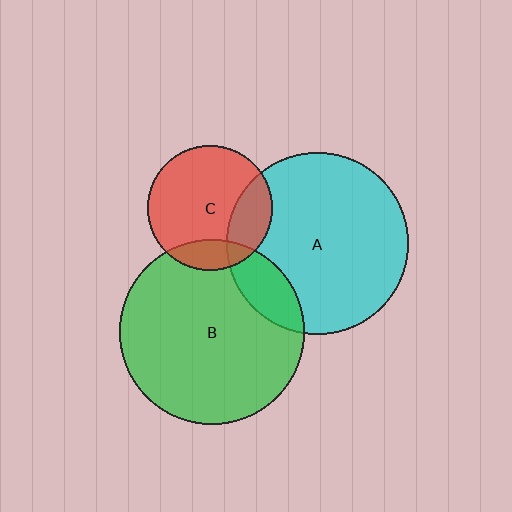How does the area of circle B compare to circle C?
Approximately 2.2 times.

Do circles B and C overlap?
Yes.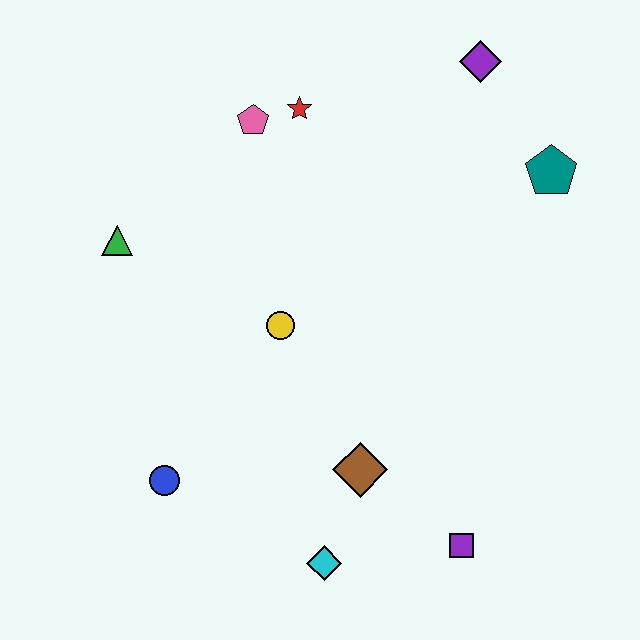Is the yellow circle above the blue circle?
Yes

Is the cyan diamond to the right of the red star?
Yes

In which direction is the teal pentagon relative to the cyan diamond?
The teal pentagon is above the cyan diamond.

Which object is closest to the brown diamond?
The cyan diamond is closest to the brown diamond.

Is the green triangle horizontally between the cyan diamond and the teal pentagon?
No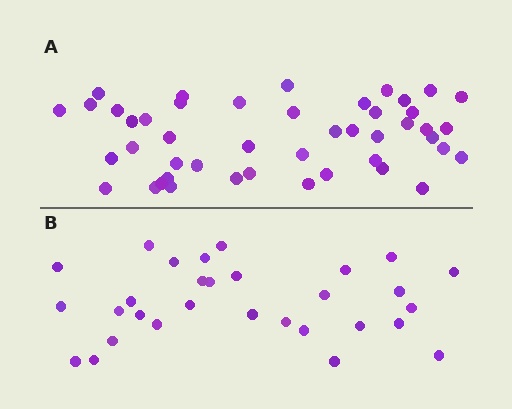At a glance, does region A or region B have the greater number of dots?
Region A (the top region) has more dots.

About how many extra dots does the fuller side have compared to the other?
Region A has approximately 15 more dots than region B.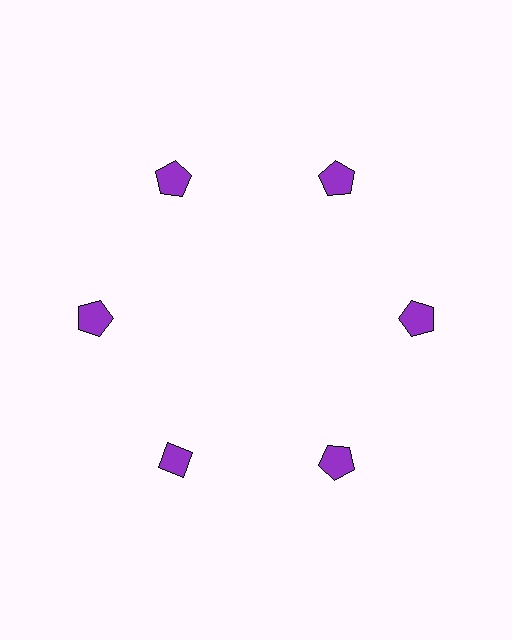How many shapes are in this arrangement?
There are 6 shapes arranged in a ring pattern.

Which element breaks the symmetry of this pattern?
The purple diamond at roughly the 7 o'clock position breaks the symmetry. All other shapes are purple pentagons.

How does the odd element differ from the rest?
It has a different shape: diamond instead of pentagon.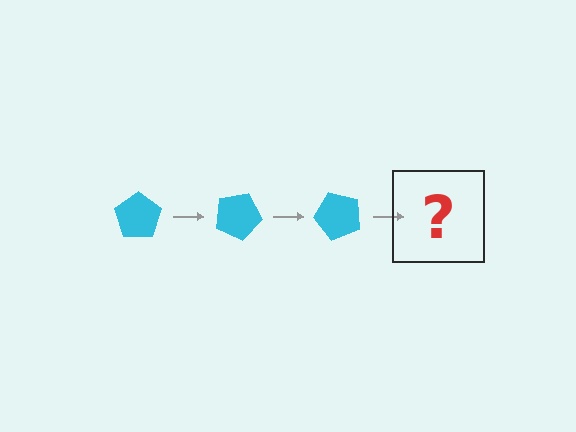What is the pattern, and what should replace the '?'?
The pattern is that the pentagon rotates 25 degrees each step. The '?' should be a cyan pentagon rotated 75 degrees.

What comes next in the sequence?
The next element should be a cyan pentagon rotated 75 degrees.